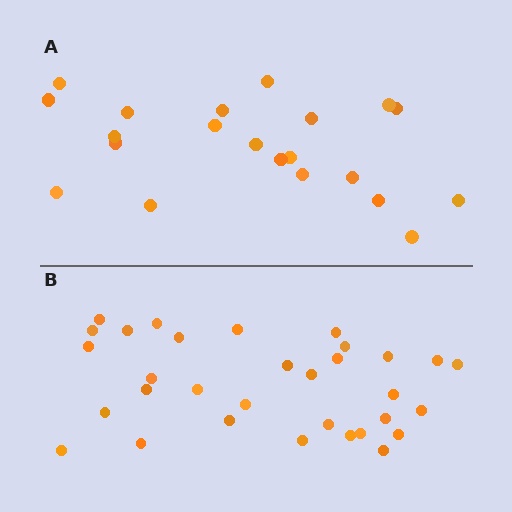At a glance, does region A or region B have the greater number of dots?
Region B (the bottom region) has more dots.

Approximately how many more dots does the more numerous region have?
Region B has roughly 12 or so more dots than region A.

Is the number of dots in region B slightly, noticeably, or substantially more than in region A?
Region B has substantially more. The ratio is roughly 1.5 to 1.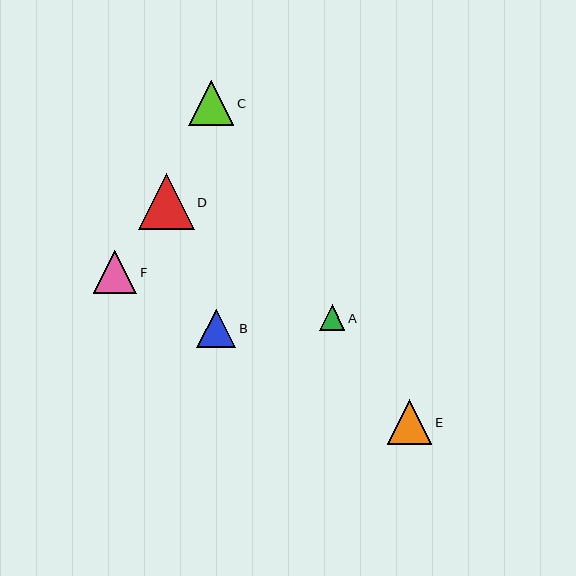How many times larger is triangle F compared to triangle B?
Triangle F is approximately 1.1 times the size of triangle B.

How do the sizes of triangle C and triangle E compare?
Triangle C and triangle E are approximately the same size.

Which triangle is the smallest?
Triangle A is the smallest with a size of approximately 26 pixels.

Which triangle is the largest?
Triangle D is the largest with a size of approximately 56 pixels.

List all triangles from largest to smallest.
From largest to smallest: D, C, E, F, B, A.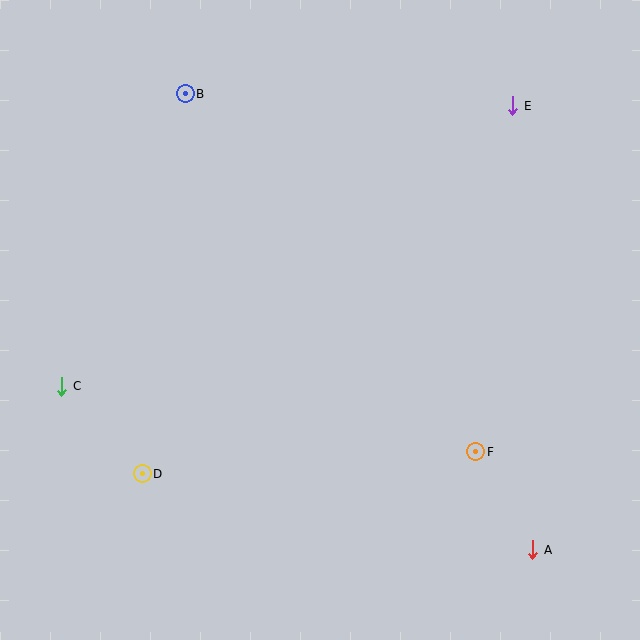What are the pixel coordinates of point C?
Point C is at (62, 386).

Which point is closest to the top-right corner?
Point E is closest to the top-right corner.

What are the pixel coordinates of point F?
Point F is at (476, 452).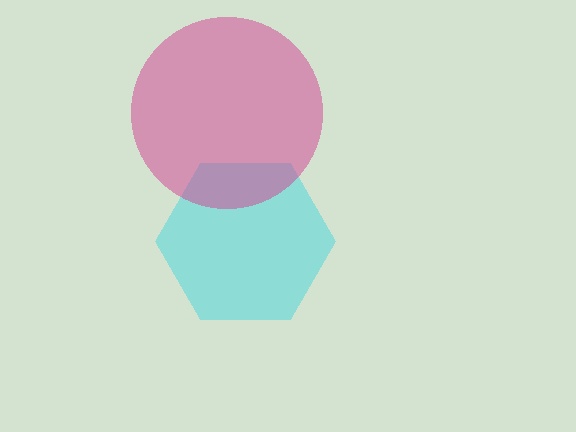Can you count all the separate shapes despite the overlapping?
Yes, there are 2 separate shapes.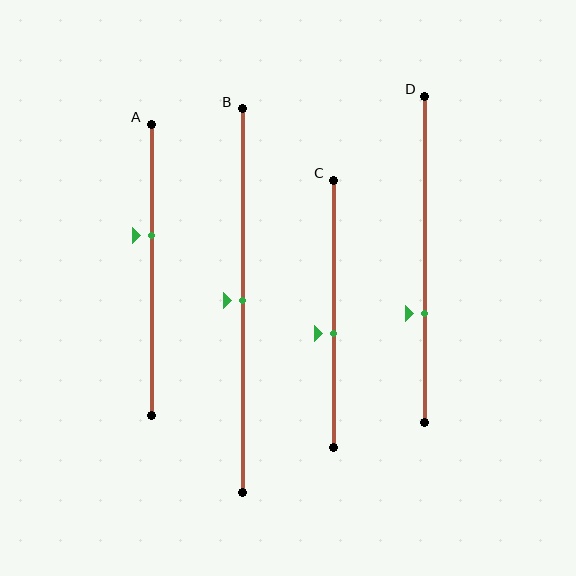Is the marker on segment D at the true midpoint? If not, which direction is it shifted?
No, the marker on segment D is shifted downward by about 16% of the segment length.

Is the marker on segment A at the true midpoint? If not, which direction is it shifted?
No, the marker on segment A is shifted upward by about 12% of the segment length.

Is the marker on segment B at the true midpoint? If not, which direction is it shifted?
Yes, the marker on segment B is at the true midpoint.